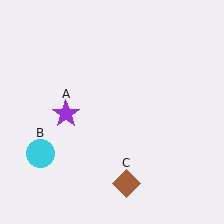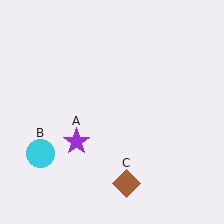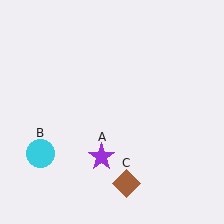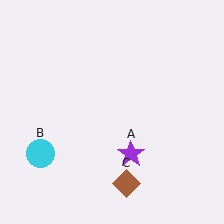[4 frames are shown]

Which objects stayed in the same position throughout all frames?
Cyan circle (object B) and brown diamond (object C) remained stationary.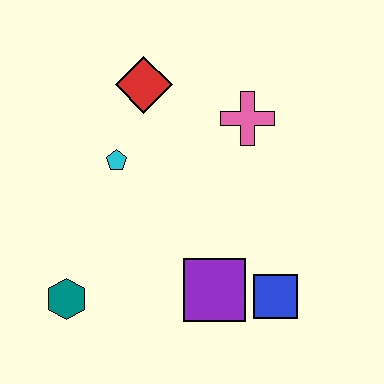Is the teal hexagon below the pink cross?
Yes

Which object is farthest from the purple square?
The red diamond is farthest from the purple square.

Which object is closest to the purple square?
The blue square is closest to the purple square.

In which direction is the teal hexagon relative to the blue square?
The teal hexagon is to the left of the blue square.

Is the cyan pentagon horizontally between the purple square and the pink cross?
No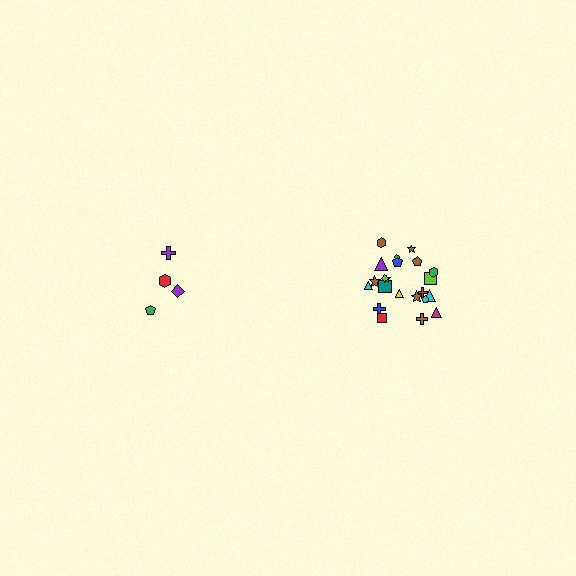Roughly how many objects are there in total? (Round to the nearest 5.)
Roughly 25 objects in total.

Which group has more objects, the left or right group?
The right group.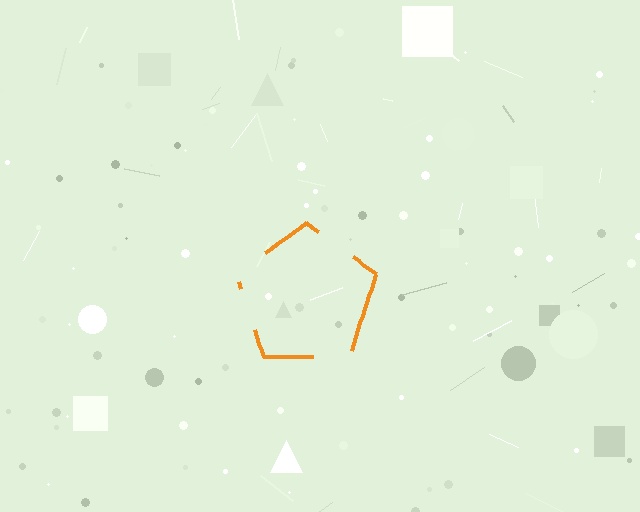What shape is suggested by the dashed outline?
The dashed outline suggests a pentagon.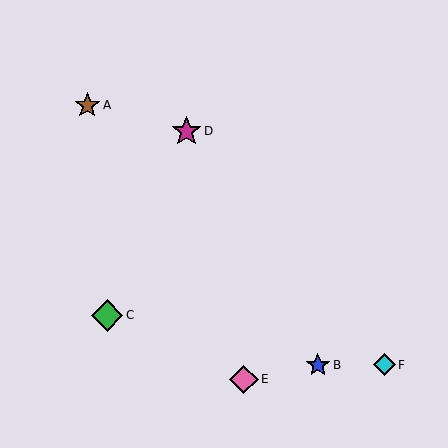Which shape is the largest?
The green diamond (labeled C) is the largest.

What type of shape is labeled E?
Shape E is a pink diamond.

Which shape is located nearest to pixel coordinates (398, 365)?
The cyan diamond (labeled F) at (384, 365) is nearest to that location.